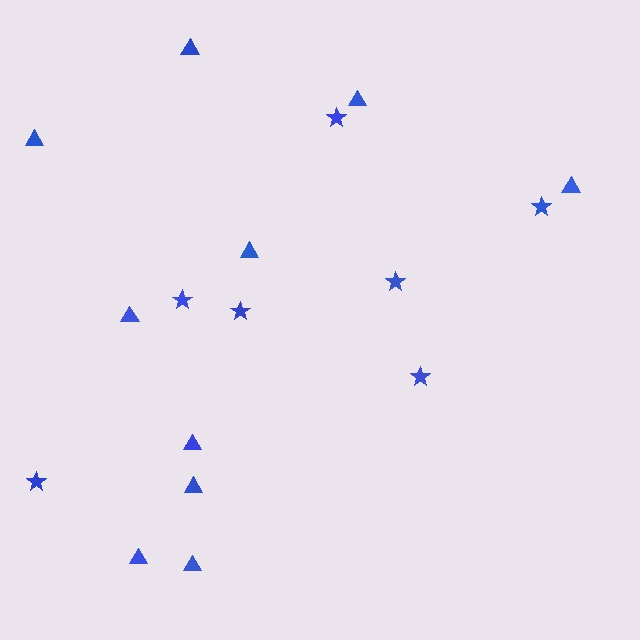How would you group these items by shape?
There are 2 groups: one group of stars (7) and one group of triangles (10).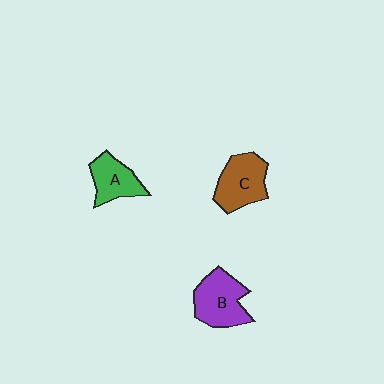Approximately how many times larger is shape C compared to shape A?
Approximately 1.3 times.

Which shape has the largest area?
Shape B (purple).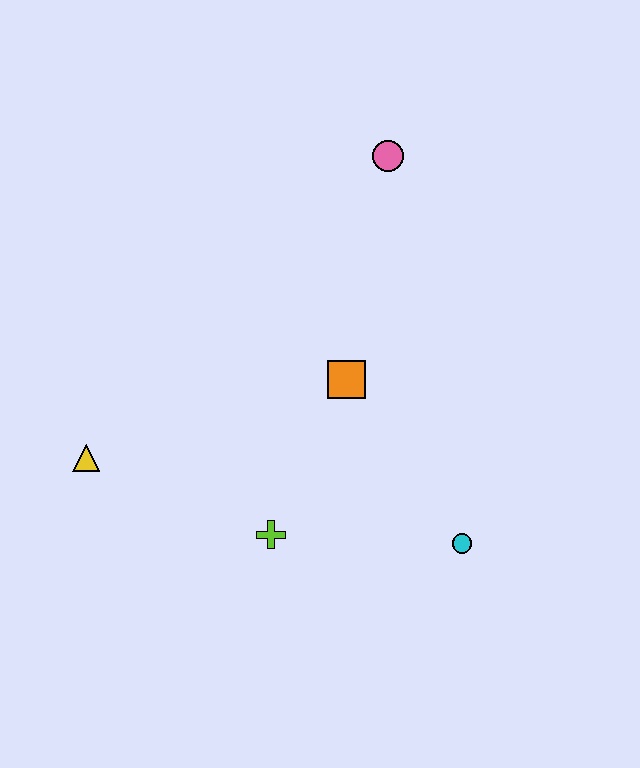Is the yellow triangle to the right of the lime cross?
No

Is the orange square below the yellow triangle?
No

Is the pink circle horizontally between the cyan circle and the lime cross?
Yes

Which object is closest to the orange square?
The lime cross is closest to the orange square.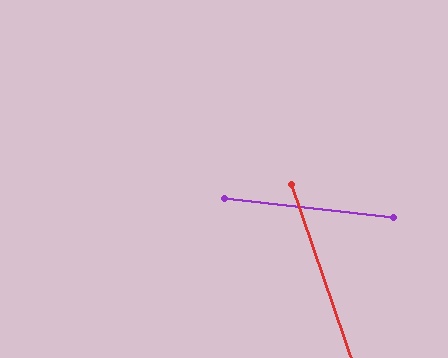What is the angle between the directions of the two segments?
Approximately 64 degrees.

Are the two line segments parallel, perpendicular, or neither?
Neither parallel nor perpendicular — they differ by about 64°.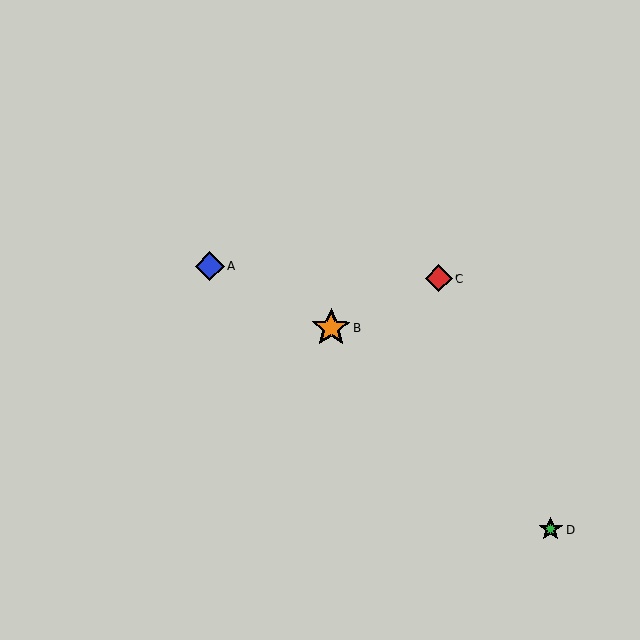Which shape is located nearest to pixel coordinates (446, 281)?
The red diamond (labeled C) at (438, 278) is nearest to that location.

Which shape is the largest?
The orange star (labeled B) is the largest.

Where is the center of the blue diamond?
The center of the blue diamond is at (210, 266).